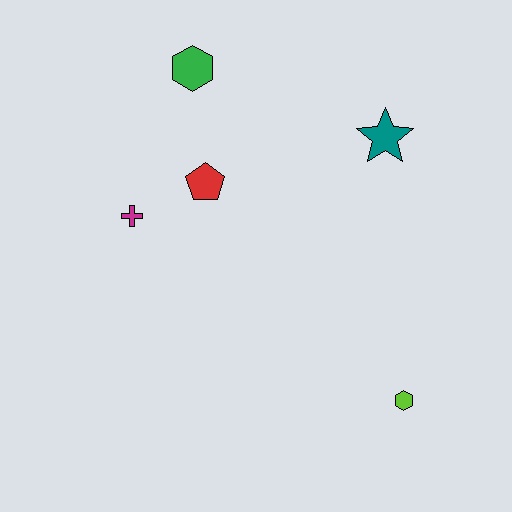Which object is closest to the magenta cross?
The red pentagon is closest to the magenta cross.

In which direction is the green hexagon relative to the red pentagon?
The green hexagon is above the red pentagon.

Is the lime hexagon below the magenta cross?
Yes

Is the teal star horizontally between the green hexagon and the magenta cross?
No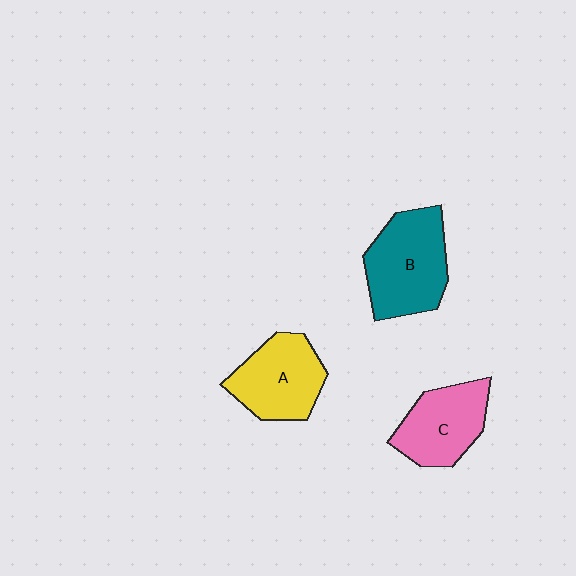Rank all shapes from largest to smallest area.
From largest to smallest: B (teal), A (yellow), C (pink).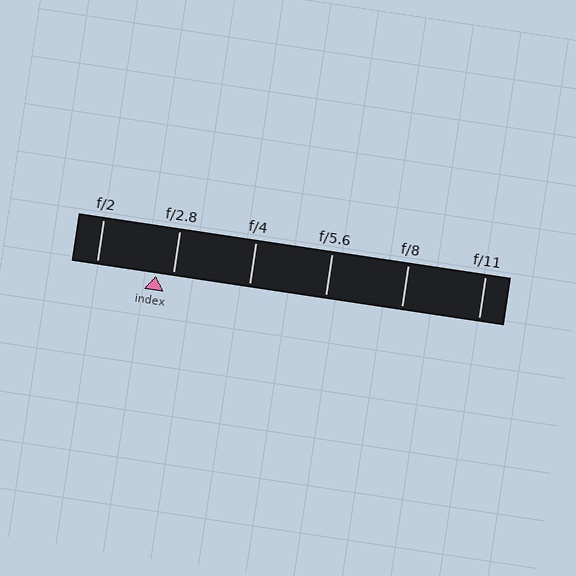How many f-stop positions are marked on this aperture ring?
There are 6 f-stop positions marked.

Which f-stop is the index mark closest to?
The index mark is closest to f/2.8.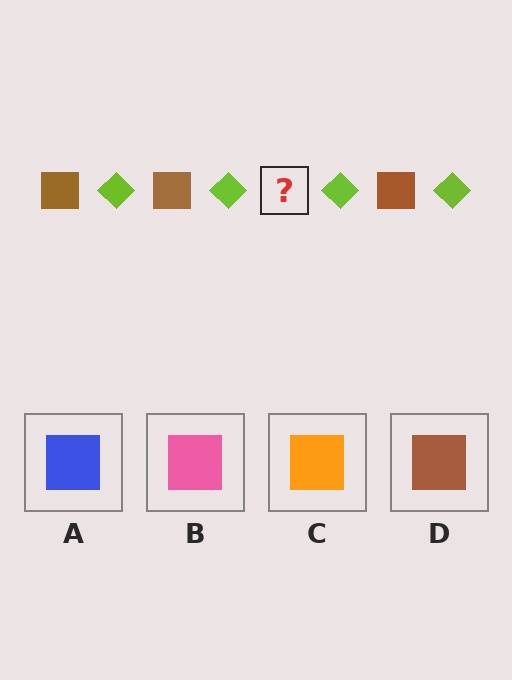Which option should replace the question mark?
Option D.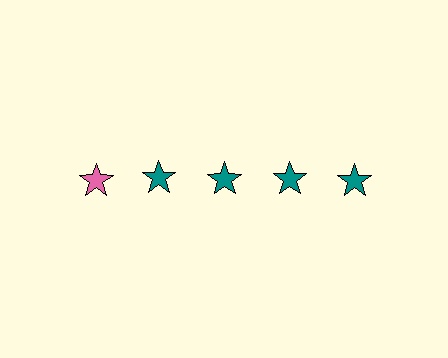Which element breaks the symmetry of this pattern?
The pink star in the top row, leftmost column breaks the symmetry. All other shapes are teal stars.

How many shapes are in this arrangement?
There are 5 shapes arranged in a grid pattern.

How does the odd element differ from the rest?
It has a different color: pink instead of teal.